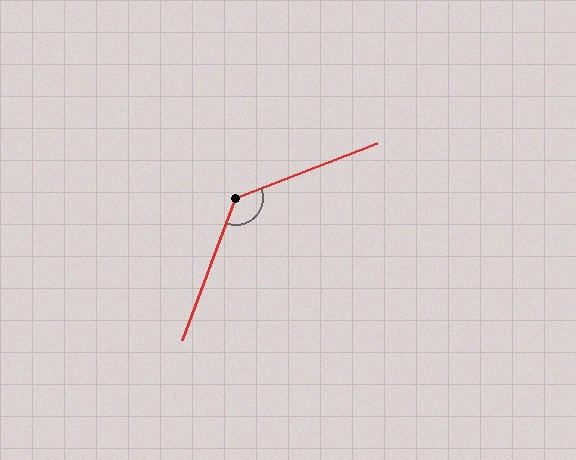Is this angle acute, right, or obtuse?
It is obtuse.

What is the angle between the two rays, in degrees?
Approximately 132 degrees.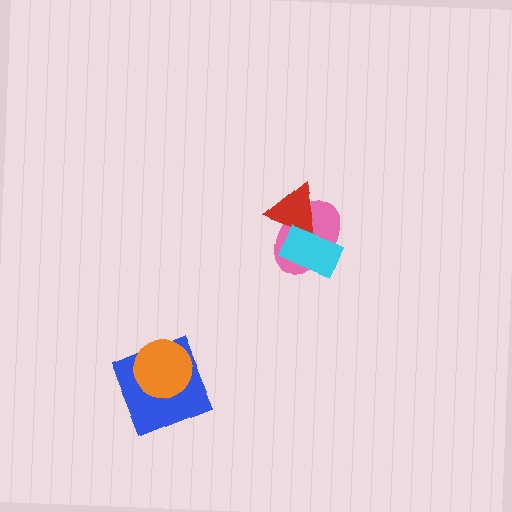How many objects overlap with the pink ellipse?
2 objects overlap with the pink ellipse.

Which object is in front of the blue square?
The orange circle is in front of the blue square.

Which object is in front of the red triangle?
The cyan rectangle is in front of the red triangle.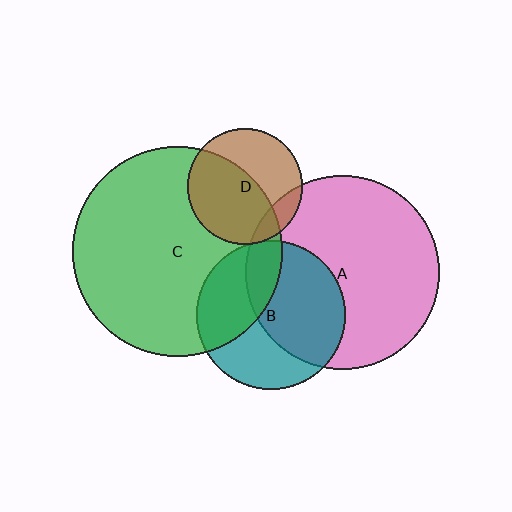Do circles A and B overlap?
Yes.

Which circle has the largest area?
Circle C (green).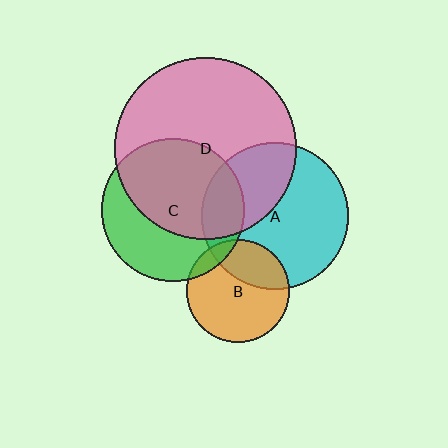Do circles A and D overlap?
Yes.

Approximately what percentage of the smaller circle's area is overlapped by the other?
Approximately 35%.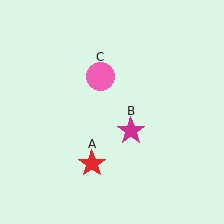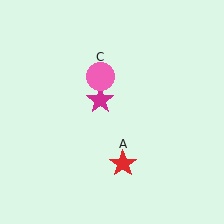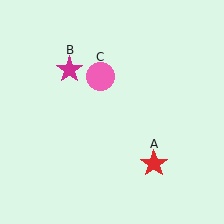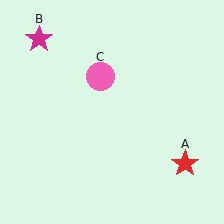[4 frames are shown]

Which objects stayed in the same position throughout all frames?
Pink circle (object C) remained stationary.